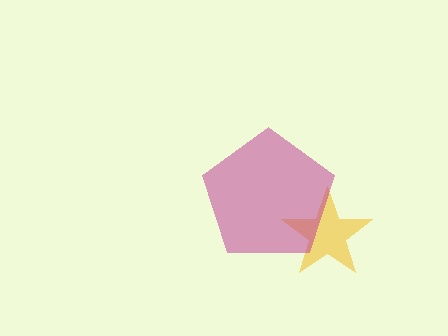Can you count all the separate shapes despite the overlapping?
Yes, there are 2 separate shapes.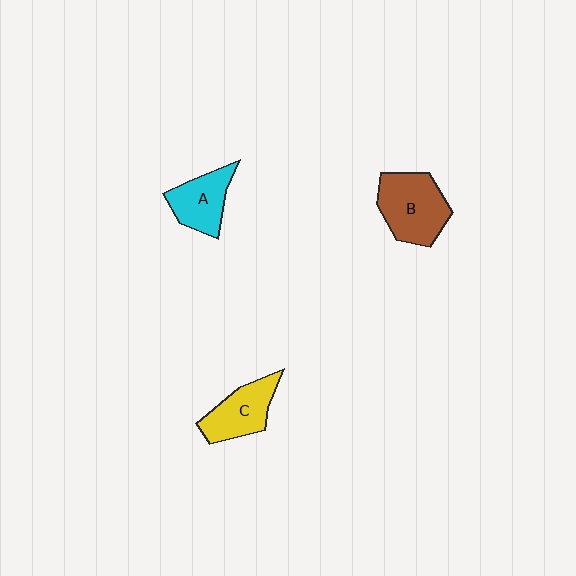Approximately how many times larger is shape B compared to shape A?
Approximately 1.4 times.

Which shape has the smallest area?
Shape A (cyan).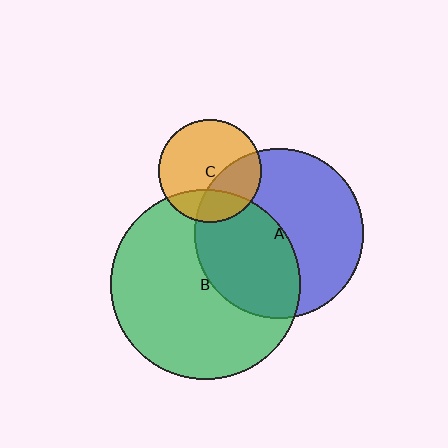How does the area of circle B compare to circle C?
Approximately 3.4 times.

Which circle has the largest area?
Circle B (green).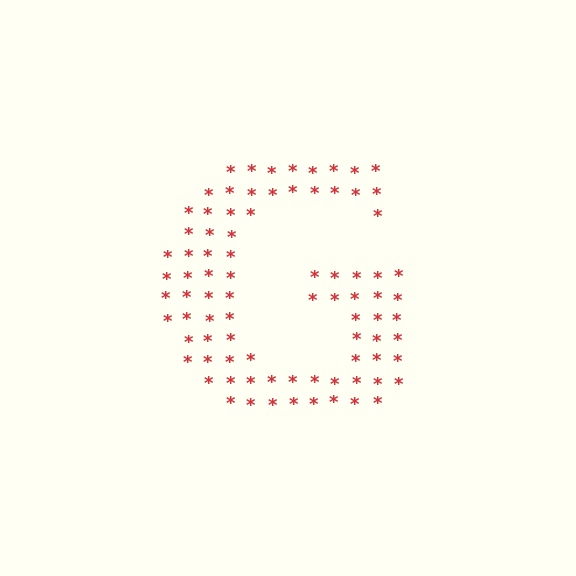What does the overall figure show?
The overall figure shows the letter G.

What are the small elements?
The small elements are asterisks.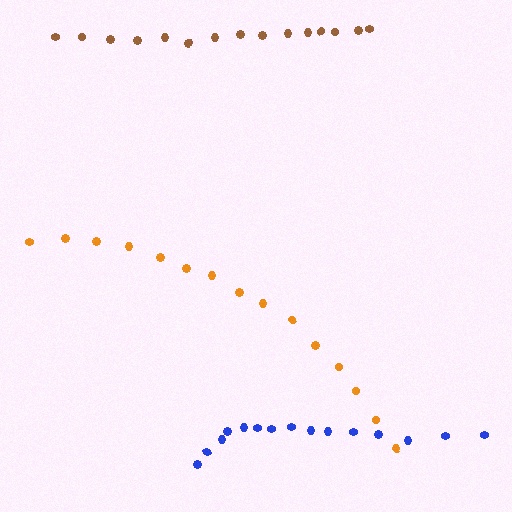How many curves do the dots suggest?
There are 3 distinct paths.